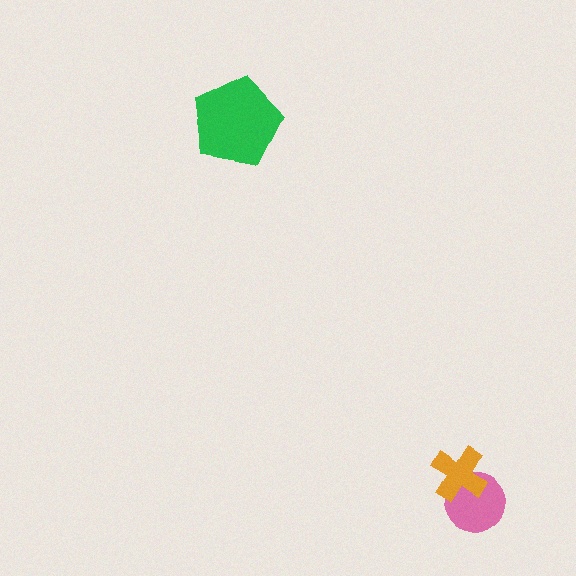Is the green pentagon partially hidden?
No, no other shape covers it.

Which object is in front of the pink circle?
The orange cross is in front of the pink circle.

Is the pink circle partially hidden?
Yes, it is partially covered by another shape.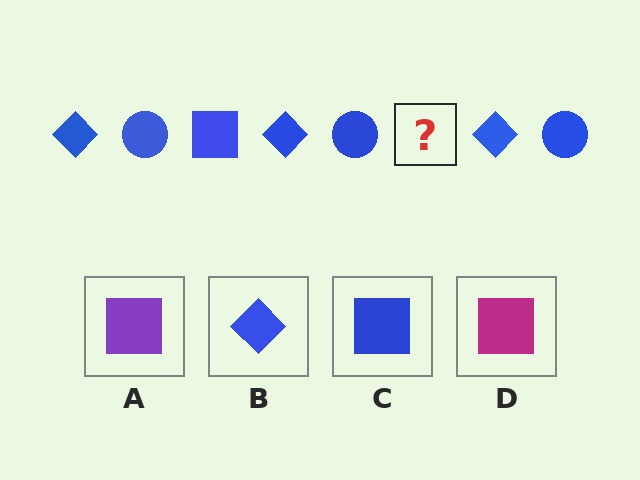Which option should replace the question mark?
Option C.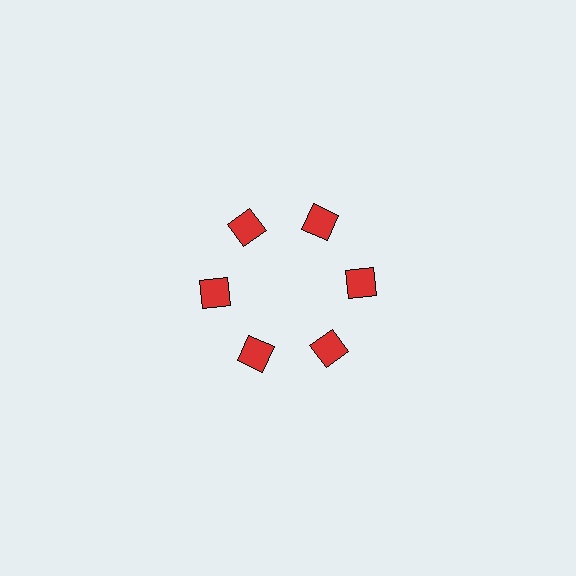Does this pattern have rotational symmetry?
Yes, this pattern has 6-fold rotational symmetry. It looks the same after rotating 60 degrees around the center.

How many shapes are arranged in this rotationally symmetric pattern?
There are 6 shapes, arranged in 6 groups of 1.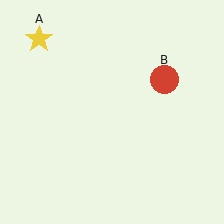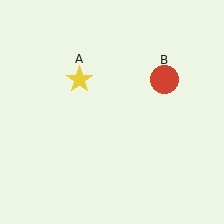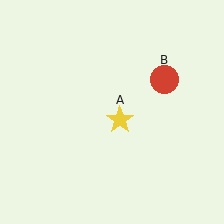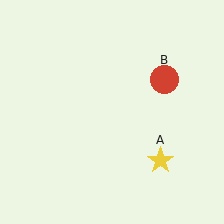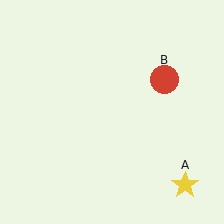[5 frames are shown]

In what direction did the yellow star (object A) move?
The yellow star (object A) moved down and to the right.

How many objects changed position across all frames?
1 object changed position: yellow star (object A).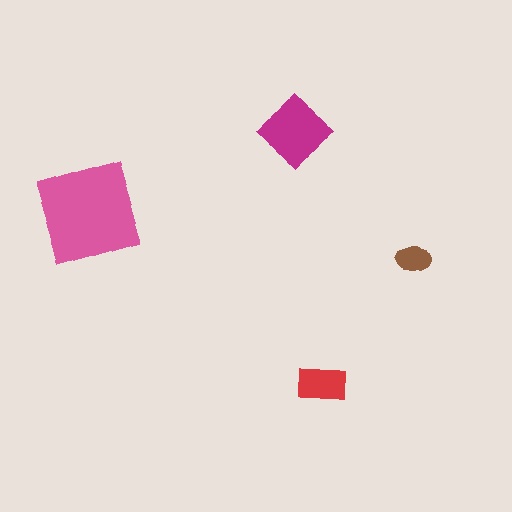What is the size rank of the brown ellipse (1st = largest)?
4th.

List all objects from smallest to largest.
The brown ellipse, the red rectangle, the magenta diamond, the pink diamond.